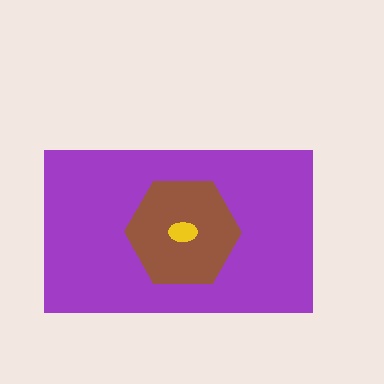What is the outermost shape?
The purple rectangle.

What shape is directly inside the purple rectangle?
The brown hexagon.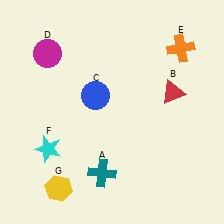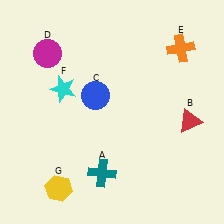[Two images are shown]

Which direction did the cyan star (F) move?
The cyan star (F) moved up.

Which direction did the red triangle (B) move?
The red triangle (B) moved down.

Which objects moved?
The objects that moved are: the red triangle (B), the cyan star (F).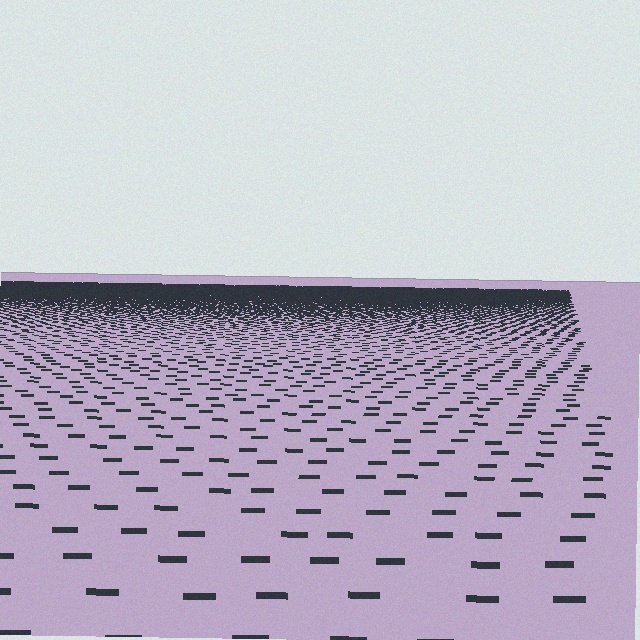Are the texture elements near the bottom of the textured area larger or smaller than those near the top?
Larger. Near the bottom, elements are closer to the viewer and appear at a bigger on-screen size.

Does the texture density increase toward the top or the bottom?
Density increases toward the top.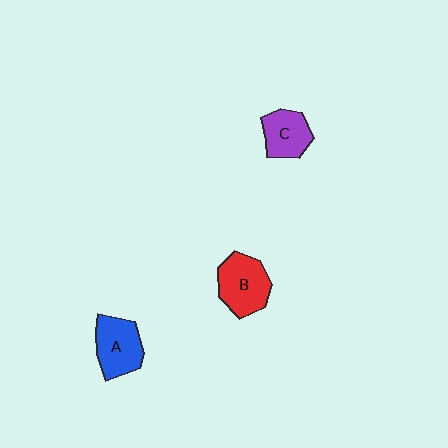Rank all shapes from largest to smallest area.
From largest to smallest: B (red), A (blue), C (purple).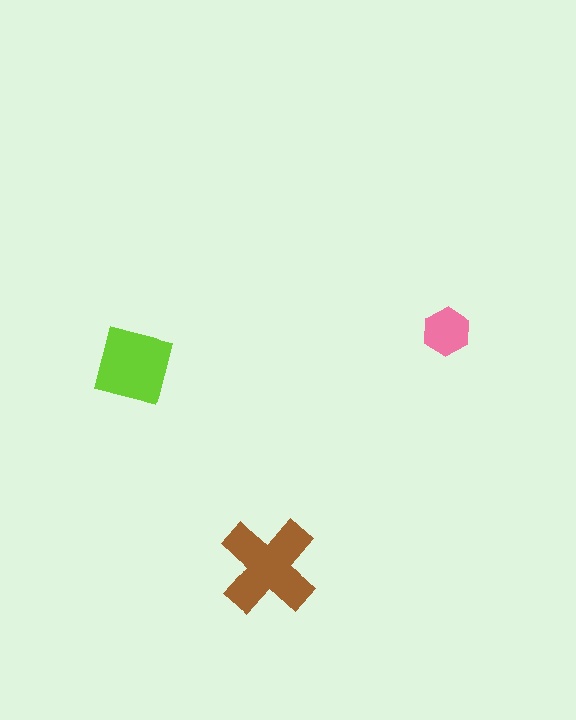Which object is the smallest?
The pink hexagon.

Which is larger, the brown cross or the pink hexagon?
The brown cross.